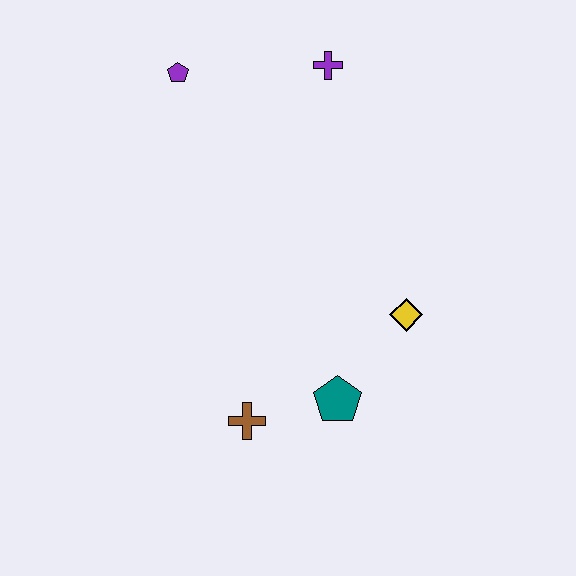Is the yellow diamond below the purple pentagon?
Yes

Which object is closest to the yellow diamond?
The teal pentagon is closest to the yellow diamond.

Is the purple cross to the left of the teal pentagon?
Yes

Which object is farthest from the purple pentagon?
The teal pentagon is farthest from the purple pentagon.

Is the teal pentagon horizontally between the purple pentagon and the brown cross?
No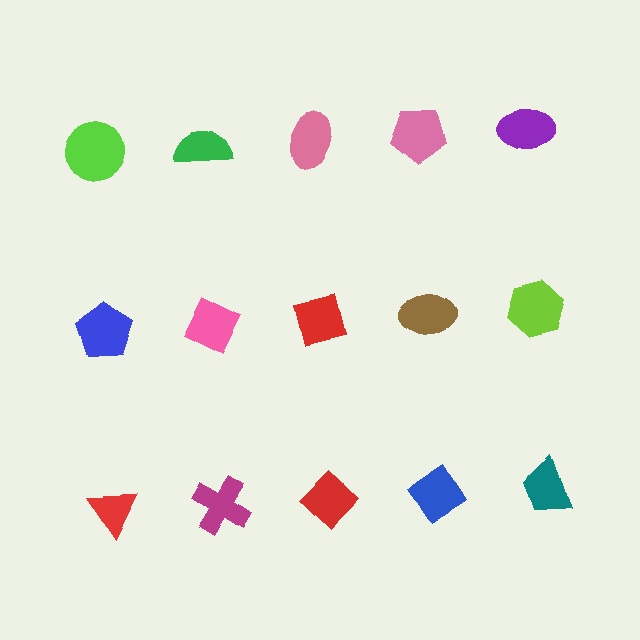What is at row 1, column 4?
A pink pentagon.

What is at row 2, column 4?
A brown ellipse.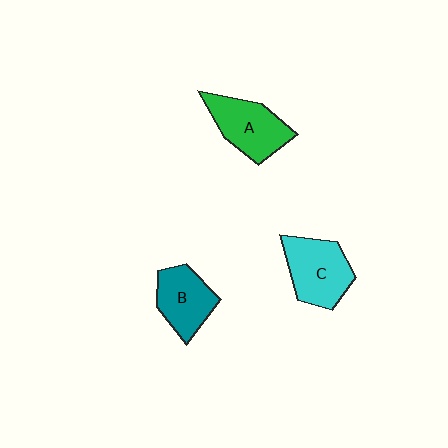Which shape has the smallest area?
Shape B (teal).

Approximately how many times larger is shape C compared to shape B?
Approximately 1.2 times.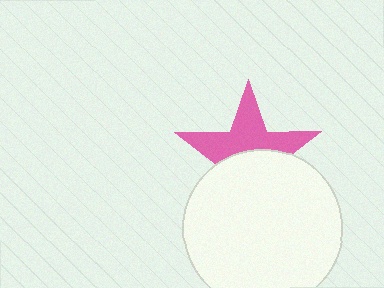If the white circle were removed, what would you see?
You would see the complete pink star.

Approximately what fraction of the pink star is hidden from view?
Roughly 49% of the pink star is hidden behind the white circle.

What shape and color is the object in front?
The object in front is a white circle.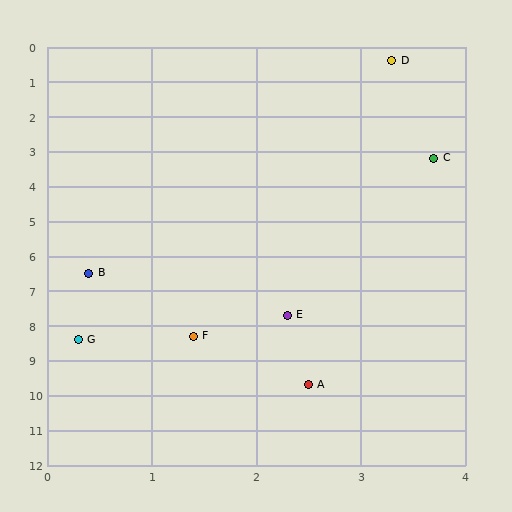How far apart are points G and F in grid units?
Points G and F are about 1.1 grid units apart.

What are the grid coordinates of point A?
Point A is at approximately (2.5, 9.7).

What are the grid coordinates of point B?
Point B is at approximately (0.4, 6.5).